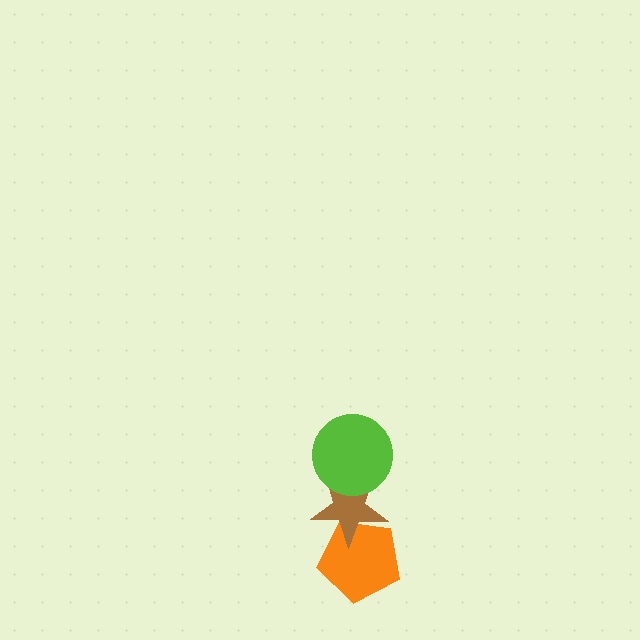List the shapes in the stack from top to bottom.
From top to bottom: the lime circle, the brown star, the orange pentagon.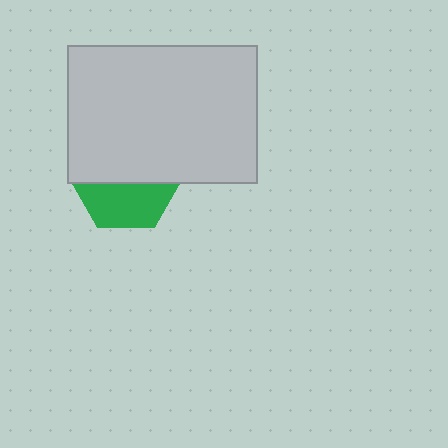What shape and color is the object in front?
The object in front is a light gray rectangle.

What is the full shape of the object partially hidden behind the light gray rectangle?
The partially hidden object is a green hexagon.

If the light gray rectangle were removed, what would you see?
You would see the complete green hexagon.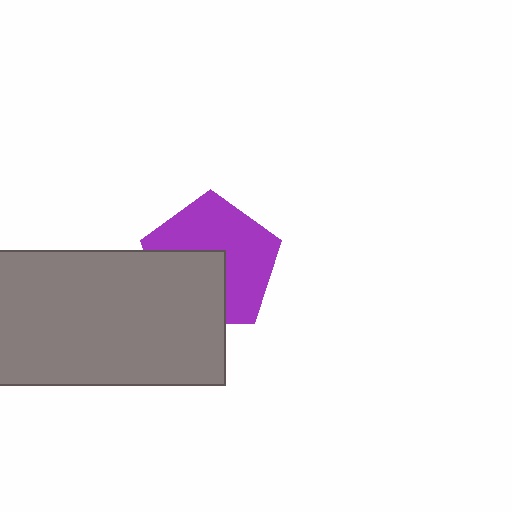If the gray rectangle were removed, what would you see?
You would see the complete purple pentagon.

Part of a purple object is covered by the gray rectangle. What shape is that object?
It is a pentagon.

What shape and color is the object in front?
The object in front is a gray rectangle.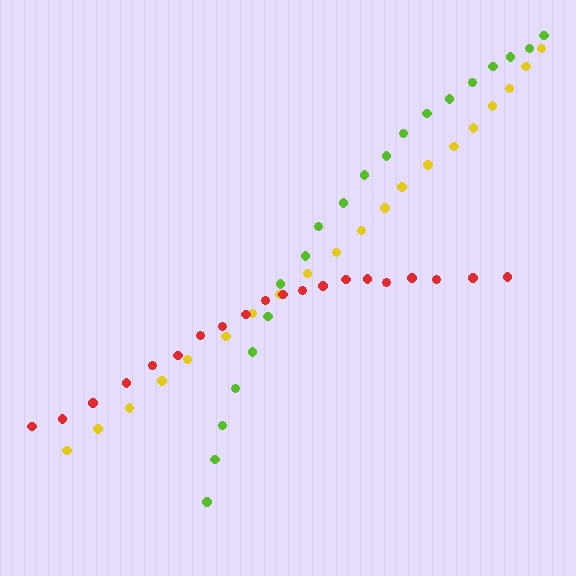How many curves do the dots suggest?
There are 3 distinct paths.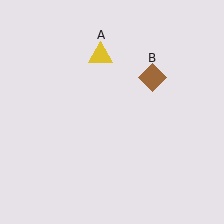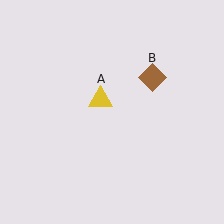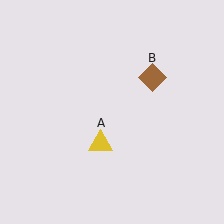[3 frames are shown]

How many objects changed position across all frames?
1 object changed position: yellow triangle (object A).